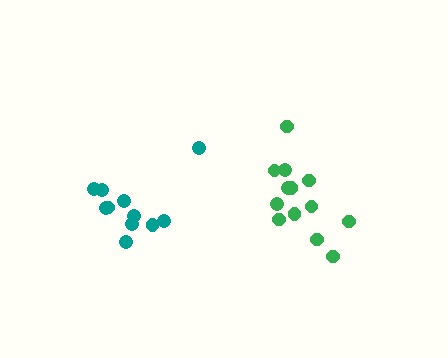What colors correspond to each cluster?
The clusters are colored: teal, green.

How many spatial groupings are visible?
There are 2 spatial groupings.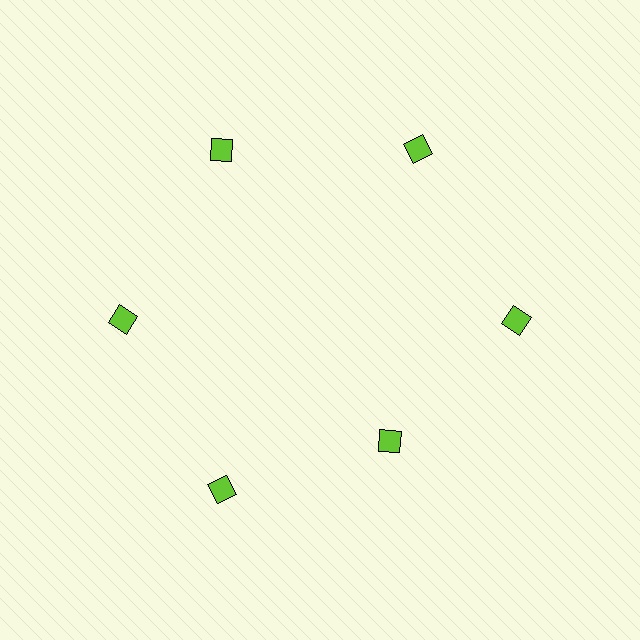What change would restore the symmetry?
The symmetry would be restored by moving it outward, back onto the ring so that all 6 diamonds sit at equal angles and equal distance from the center.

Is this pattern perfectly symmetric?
No. The 6 lime diamonds are arranged in a ring, but one element near the 5 o'clock position is pulled inward toward the center, breaking the 6-fold rotational symmetry.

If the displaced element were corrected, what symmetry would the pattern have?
It would have 6-fold rotational symmetry — the pattern would map onto itself every 60 degrees.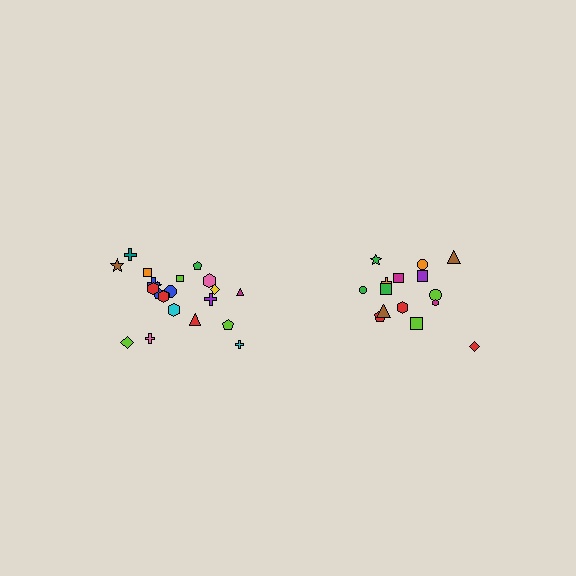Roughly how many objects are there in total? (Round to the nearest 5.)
Roughly 35 objects in total.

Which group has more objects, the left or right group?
The left group.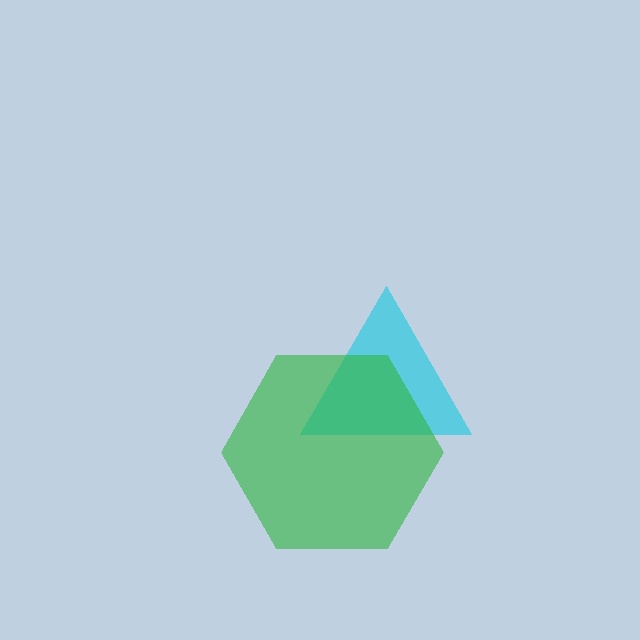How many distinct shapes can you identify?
There are 2 distinct shapes: a cyan triangle, a green hexagon.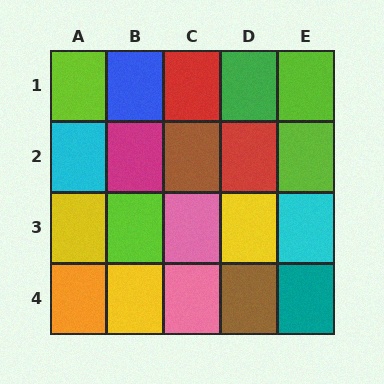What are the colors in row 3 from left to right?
Yellow, lime, pink, yellow, cyan.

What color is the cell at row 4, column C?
Pink.